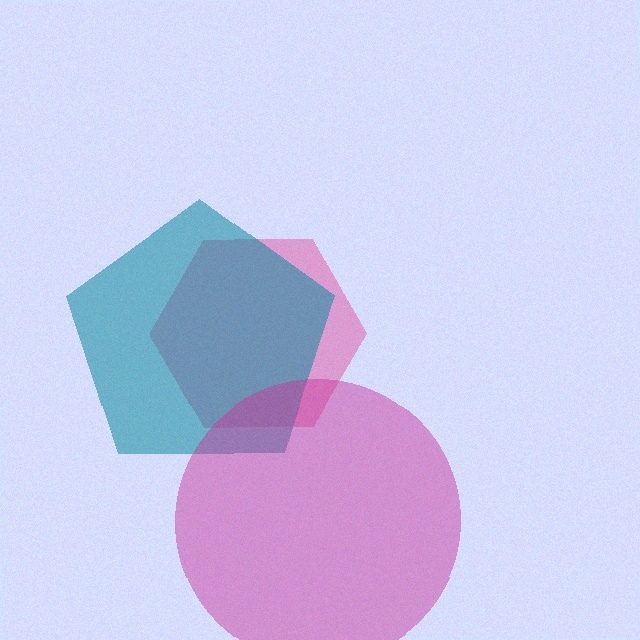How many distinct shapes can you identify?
There are 3 distinct shapes: a pink hexagon, a teal pentagon, a magenta circle.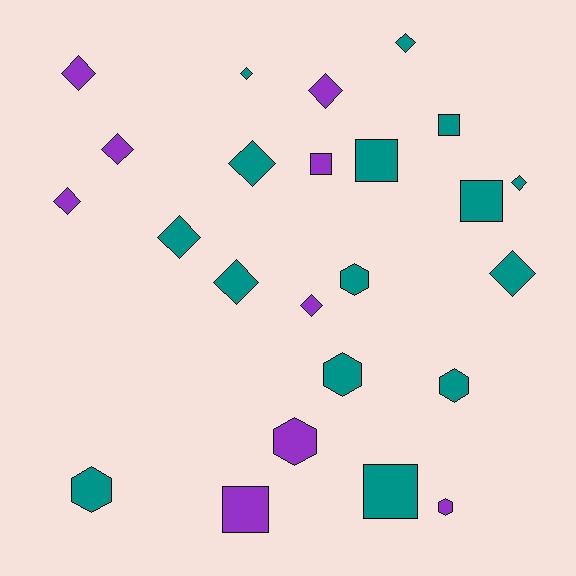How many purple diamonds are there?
There are 5 purple diamonds.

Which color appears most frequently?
Teal, with 15 objects.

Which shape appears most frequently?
Diamond, with 12 objects.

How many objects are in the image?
There are 24 objects.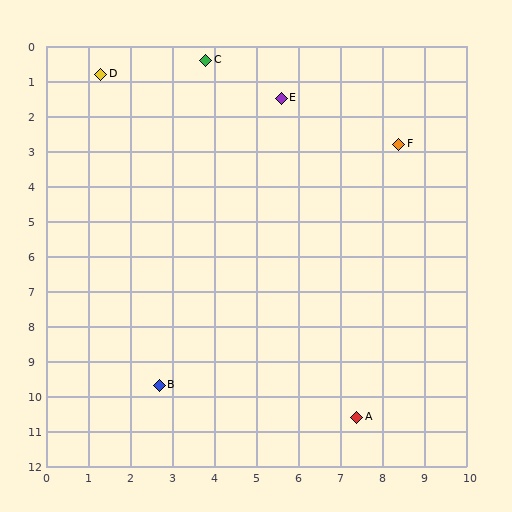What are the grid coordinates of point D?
Point D is at approximately (1.3, 0.8).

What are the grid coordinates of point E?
Point E is at approximately (5.6, 1.5).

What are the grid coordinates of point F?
Point F is at approximately (8.4, 2.8).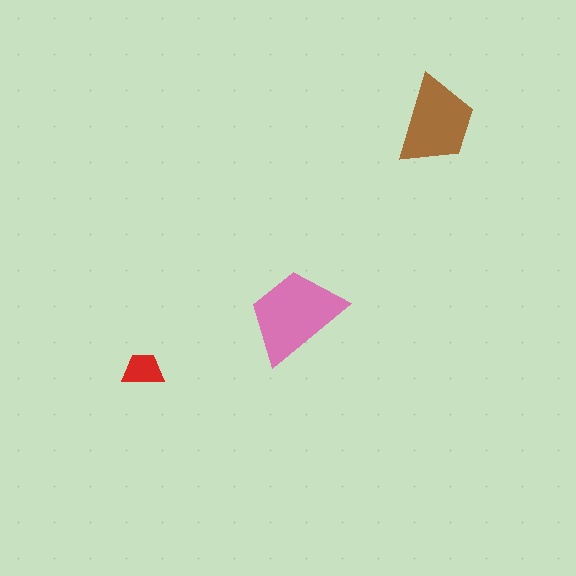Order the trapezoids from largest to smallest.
the pink one, the brown one, the red one.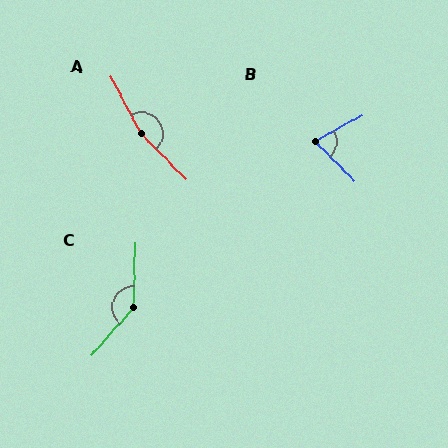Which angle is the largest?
A, at approximately 163 degrees.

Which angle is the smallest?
B, at approximately 74 degrees.